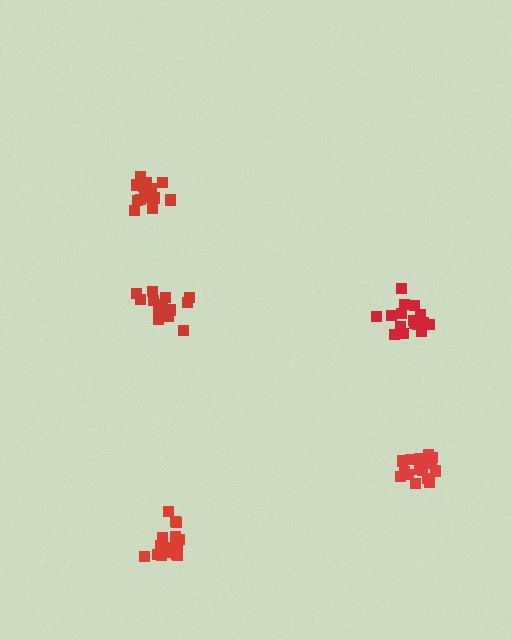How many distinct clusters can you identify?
There are 5 distinct clusters.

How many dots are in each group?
Group 1: 15 dots, Group 2: 18 dots, Group 3: 17 dots, Group 4: 13 dots, Group 5: 16 dots (79 total).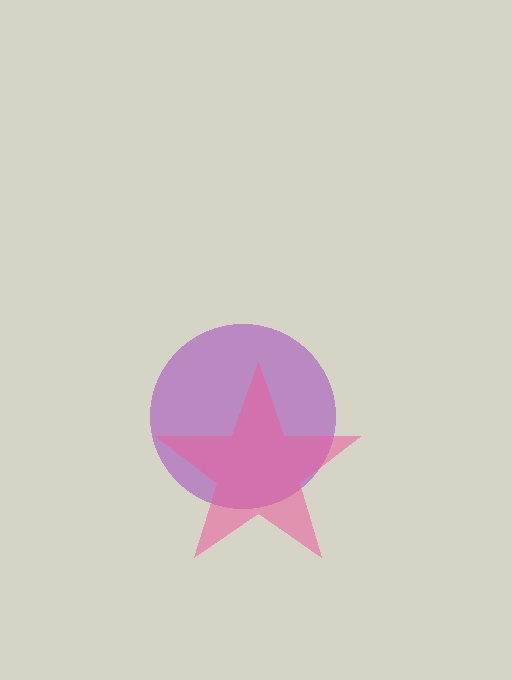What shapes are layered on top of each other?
The layered shapes are: a purple circle, a pink star.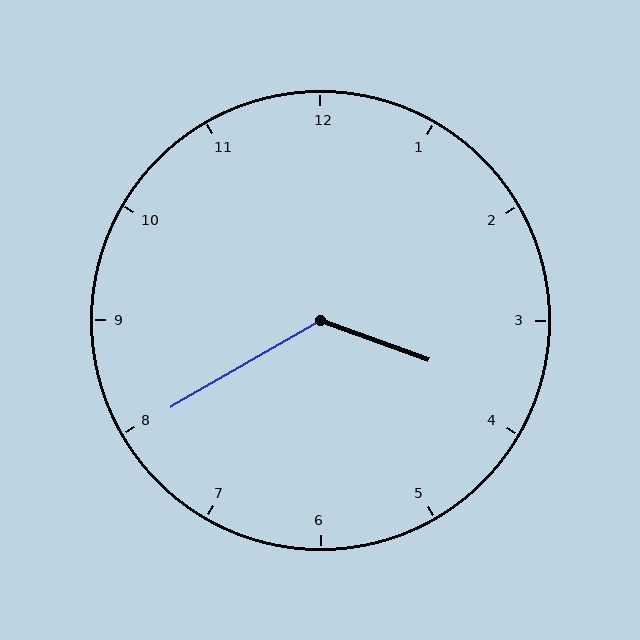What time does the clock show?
3:40.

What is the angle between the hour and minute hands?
Approximately 130 degrees.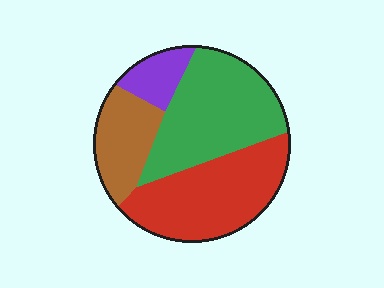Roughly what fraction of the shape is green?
Green takes up between a third and a half of the shape.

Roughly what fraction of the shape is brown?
Brown takes up less than a quarter of the shape.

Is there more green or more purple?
Green.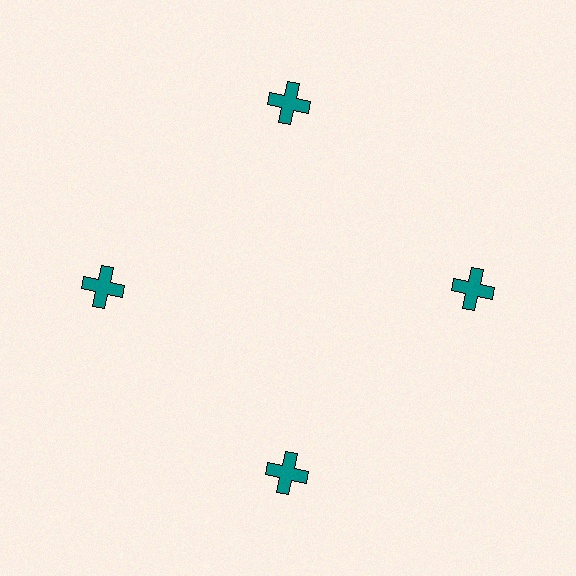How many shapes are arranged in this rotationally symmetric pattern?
There are 4 shapes, arranged in 4 groups of 1.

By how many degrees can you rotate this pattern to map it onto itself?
The pattern maps onto itself every 90 degrees of rotation.